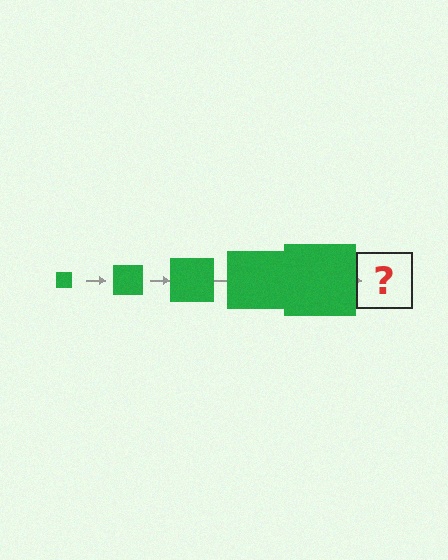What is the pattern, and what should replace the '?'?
The pattern is that the square gets progressively larger each step. The '?' should be a green square, larger than the previous one.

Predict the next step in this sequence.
The next step is a green square, larger than the previous one.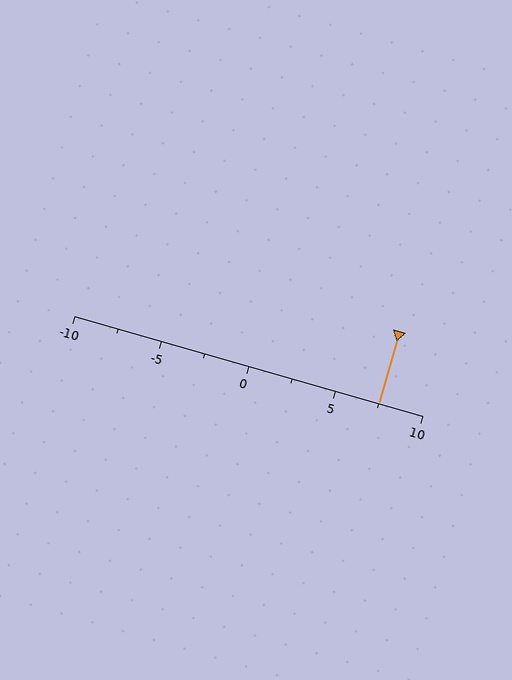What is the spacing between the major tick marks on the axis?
The major ticks are spaced 5 apart.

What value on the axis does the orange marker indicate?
The marker indicates approximately 7.5.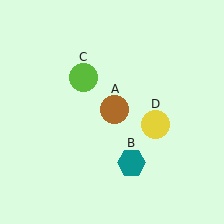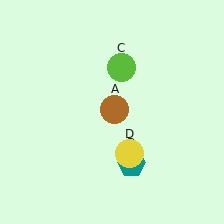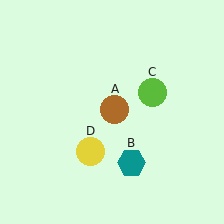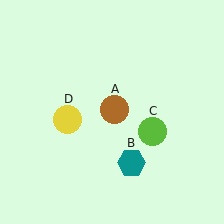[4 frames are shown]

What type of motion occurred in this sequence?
The lime circle (object C), yellow circle (object D) rotated clockwise around the center of the scene.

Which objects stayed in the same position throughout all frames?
Brown circle (object A) and teal hexagon (object B) remained stationary.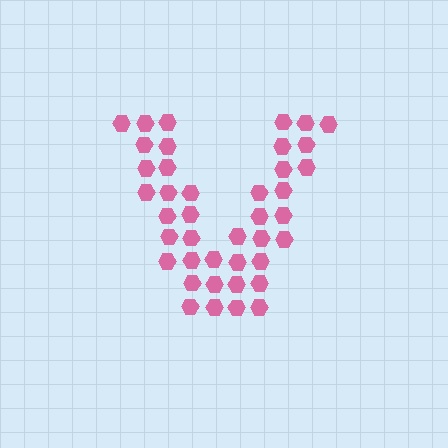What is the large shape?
The large shape is the letter V.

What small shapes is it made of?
It is made of small hexagons.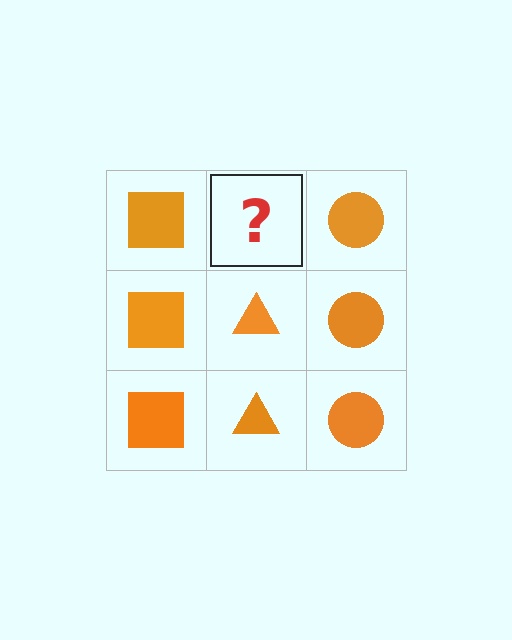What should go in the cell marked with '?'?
The missing cell should contain an orange triangle.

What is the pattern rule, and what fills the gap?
The rule is that each column has a consistent shape. The gap should be filled with an orange triangle.